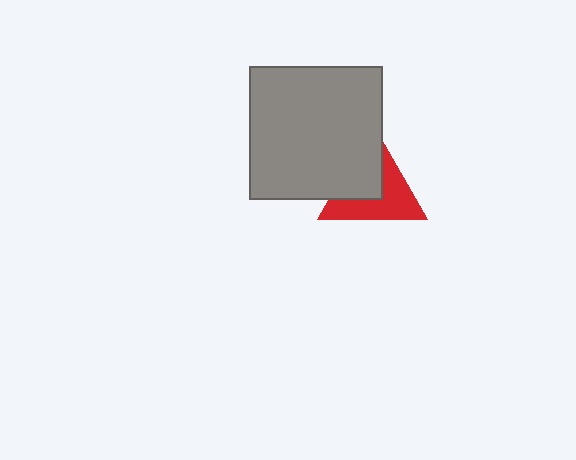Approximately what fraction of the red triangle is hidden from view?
Roughly 45% of the red triangle is hidden behind the gray square.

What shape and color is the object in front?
The object in front is a gray square.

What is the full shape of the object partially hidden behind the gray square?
The partially hidden object is a red triangle.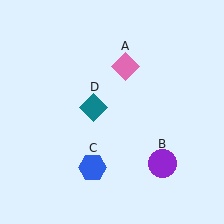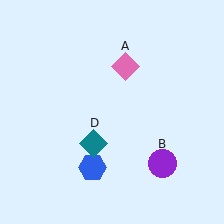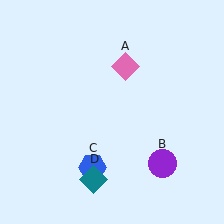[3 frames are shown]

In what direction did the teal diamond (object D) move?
The teal diamond (object D) moved down.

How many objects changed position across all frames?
1 object changed position: teal diamond (object D).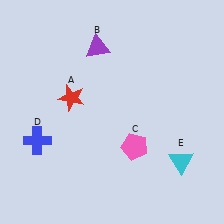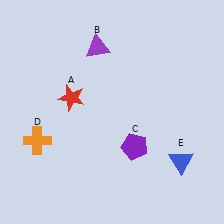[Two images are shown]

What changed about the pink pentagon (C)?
In Image 1, C is pink. In Image 2, it changed to purple.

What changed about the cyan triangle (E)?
In Image 1, E is cyan. In Image 2, it changed to blue.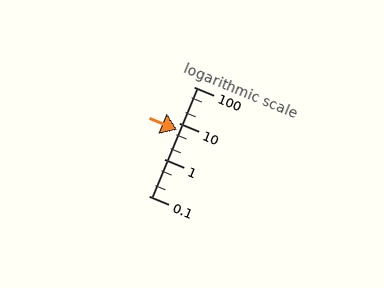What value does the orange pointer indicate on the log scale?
The pointer indicates approximately 6.6.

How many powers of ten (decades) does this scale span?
The scale spans 3 decades, from 0.1 to 100.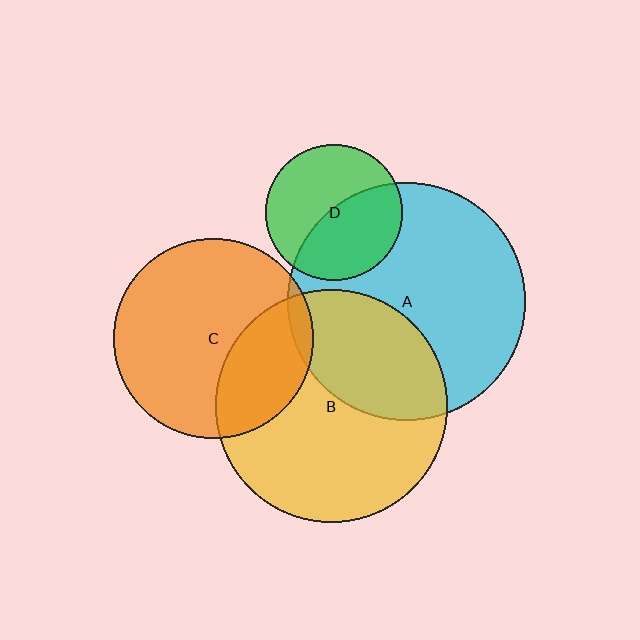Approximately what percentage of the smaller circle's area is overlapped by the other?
Approximately 30%.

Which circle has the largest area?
Circle A (cyan).